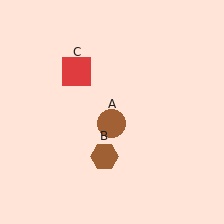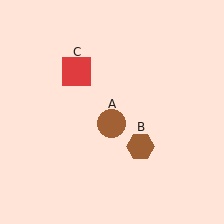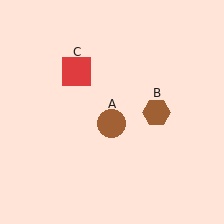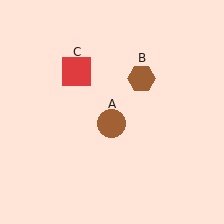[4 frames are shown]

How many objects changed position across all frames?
1 object changed position: brown hexagon (object B).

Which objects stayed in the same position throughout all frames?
Brown circle (object A) and red square (object C) remained stationary.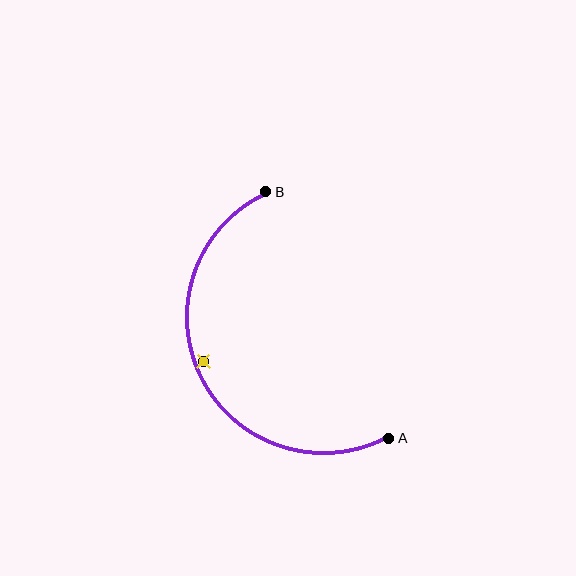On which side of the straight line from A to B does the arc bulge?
The arc bulges to the left of the straight line connecting A and B.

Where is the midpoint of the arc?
The arc midpoint is the point on the curve farthest from the straight line joining A and B. It sits to the left of that line.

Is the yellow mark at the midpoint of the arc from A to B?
No — the yellow mark does not lie on the arc at all. It sits slightly inside the curve.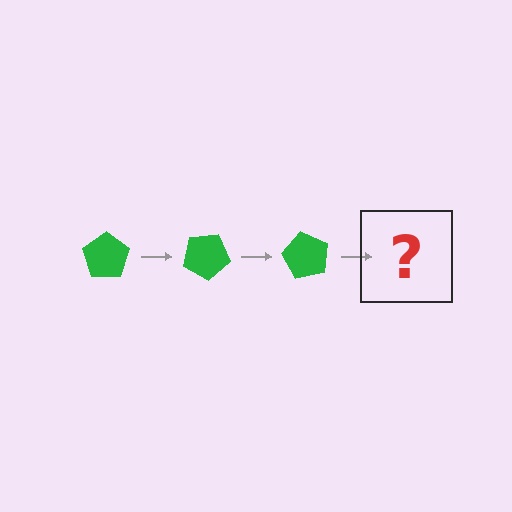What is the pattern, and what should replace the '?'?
The pattern is that the pentagon rotates 30 degrees each step. The '?' should be a green pentagon rotated 90 degrees.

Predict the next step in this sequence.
The next step is a green pentagon rotated 90 degrees.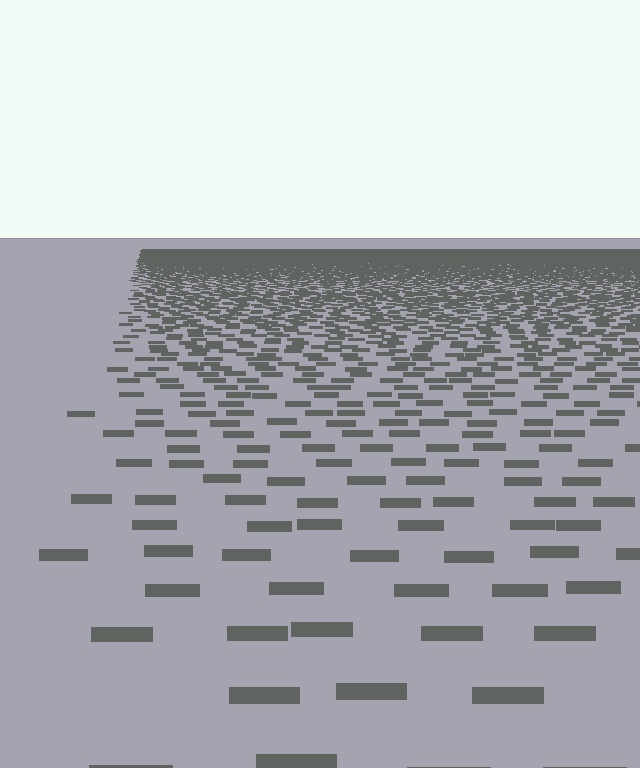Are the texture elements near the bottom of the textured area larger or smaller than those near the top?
Larger. Near the bottom, elements are closer to the viewer and appear at a bigger on-screen size.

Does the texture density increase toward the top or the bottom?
Density increases toward the top.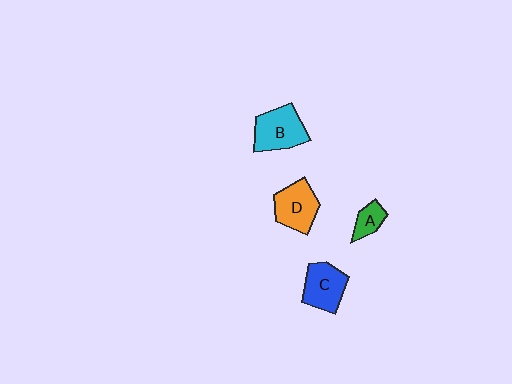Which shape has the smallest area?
Shape A (green).